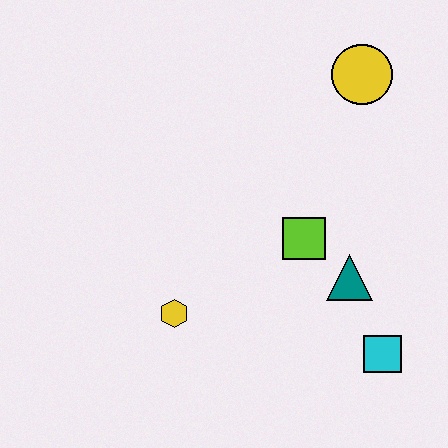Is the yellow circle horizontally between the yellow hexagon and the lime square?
No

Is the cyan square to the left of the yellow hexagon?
No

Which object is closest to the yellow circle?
The lime square is closest to the yellow circle.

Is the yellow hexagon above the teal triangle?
No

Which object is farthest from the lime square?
The yellow circle is farthest from the lime square.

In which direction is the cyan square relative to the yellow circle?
The cyan square is below the yellow circle.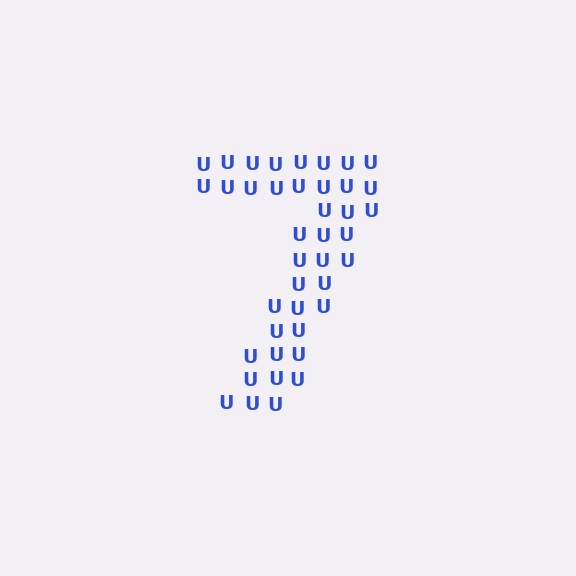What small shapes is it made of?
It is made of small letter U's.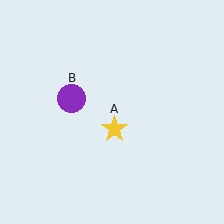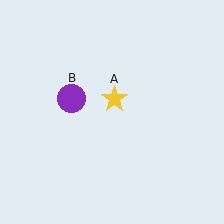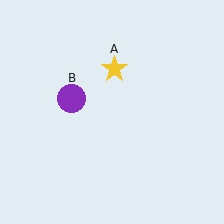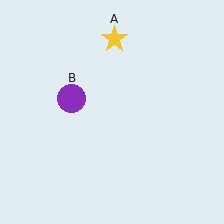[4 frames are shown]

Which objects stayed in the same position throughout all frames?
Purple circle (object B) remained stationary.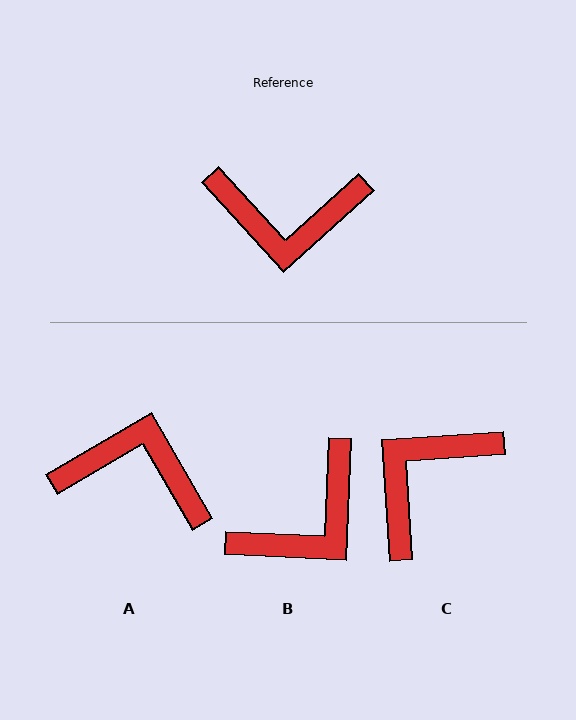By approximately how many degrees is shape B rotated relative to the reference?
Approximately 45 degrees counter-clockwise.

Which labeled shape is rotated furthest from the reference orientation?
A, about 168 degrees away.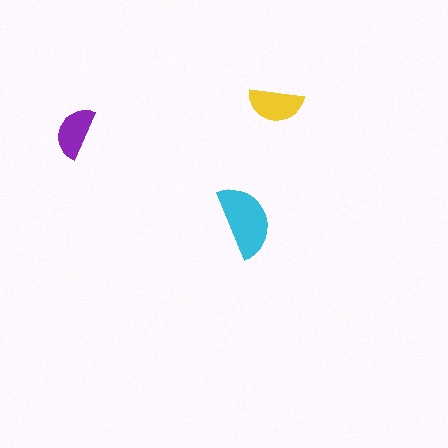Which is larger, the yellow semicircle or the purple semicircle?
The yellow one.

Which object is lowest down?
The cyan semicircle is bottommost.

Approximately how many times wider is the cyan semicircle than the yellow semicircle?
About 1.5 times wider.